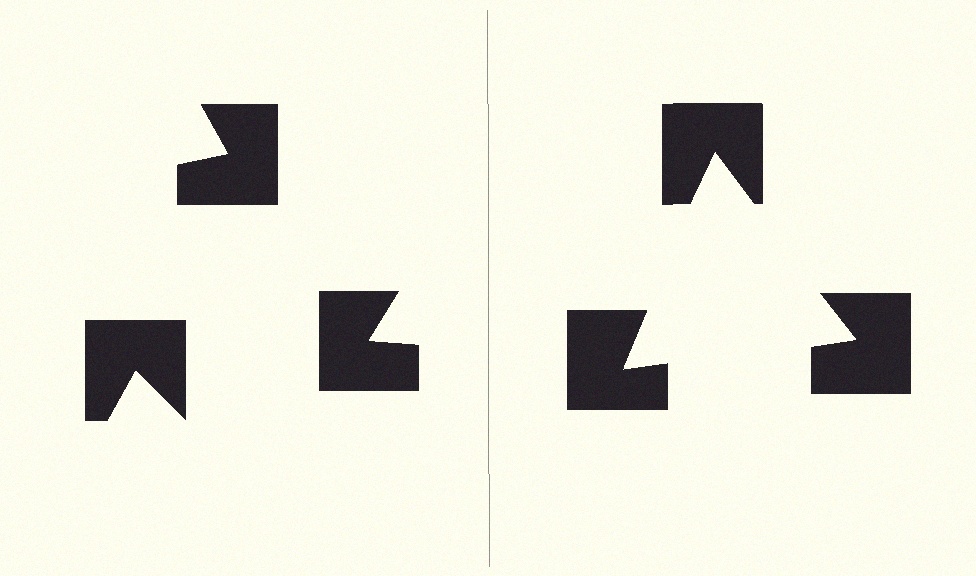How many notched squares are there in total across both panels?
6 — 3 on each side.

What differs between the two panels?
The notched squares are positioned identically on both sides; only the wedge orientations differ. On the right they align to a triangle; on the left they are misaligned.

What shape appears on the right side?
An illusory triangle.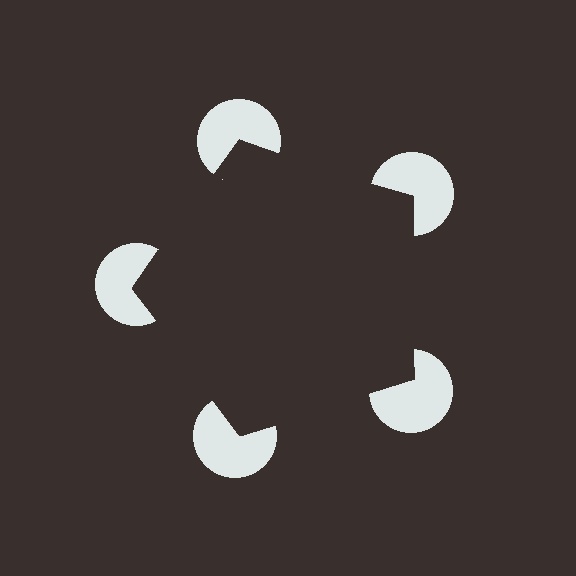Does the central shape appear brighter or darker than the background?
It typically appears slightly darker than the background, even though no actual brightness change is drawn.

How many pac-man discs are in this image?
There are 5 — one at each vertex of the illusory pentagon.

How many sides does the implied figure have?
5 sides.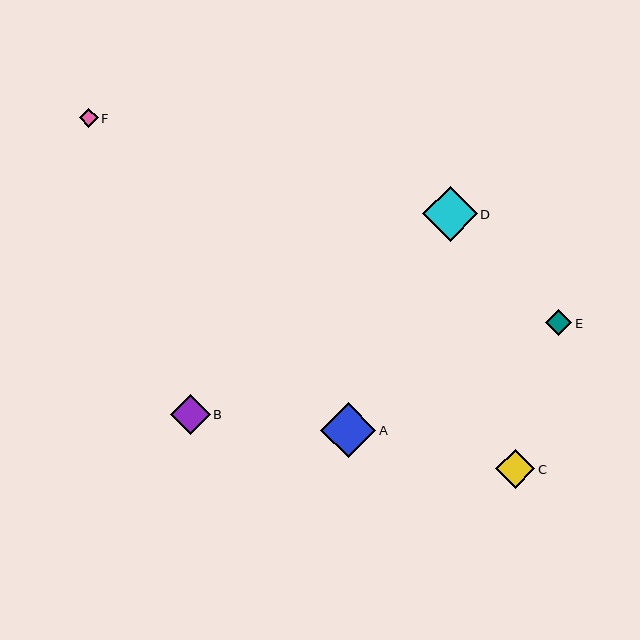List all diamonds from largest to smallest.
From largest to smallest: A, D, B, C, E, F.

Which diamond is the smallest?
Diamond F is the smallest with a size of approximately 19 pixels.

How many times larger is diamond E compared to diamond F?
Diamond E is approximately 1.4 times the size of diamond F.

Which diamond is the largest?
Diamond A is the largest with a size of approximately 55 pixels.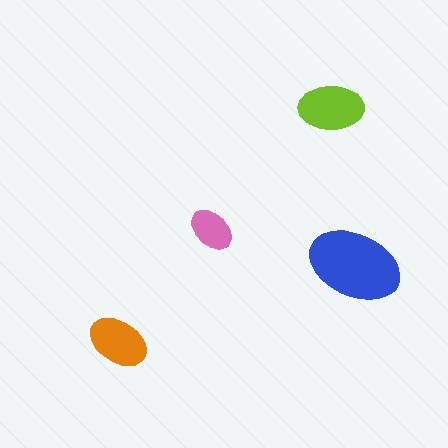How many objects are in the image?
There are 4 objects in the image.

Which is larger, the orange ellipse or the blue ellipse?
The blue one.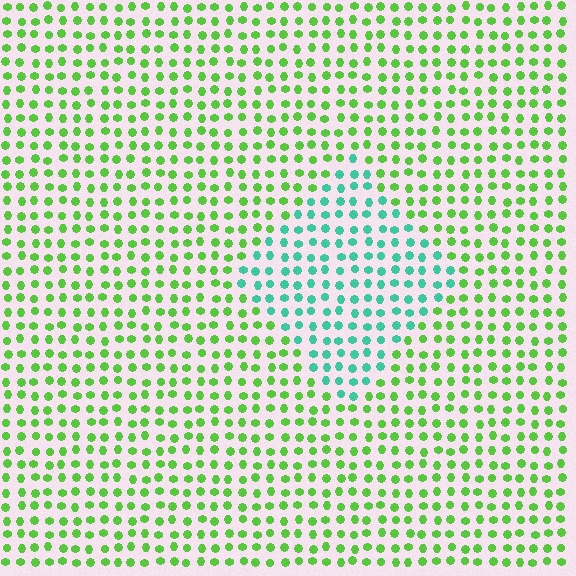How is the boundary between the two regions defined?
The boundary is defined purely by a slight shift in hue (about 54 degrees). Spacing, size, and orientation are identical on both sides.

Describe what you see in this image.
The image is filled with small lime elements in a uniform arrangement. A diamond-shaped region is visible where the elements are tinted to a slightly different hue, forming a subtle color boundary.